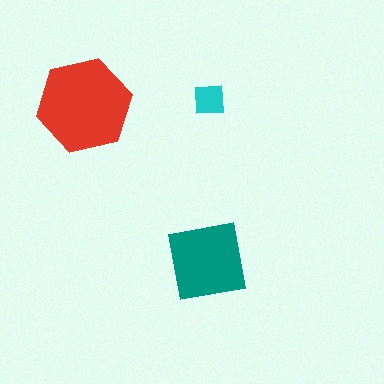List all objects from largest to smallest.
The red hexagon, the teal square, the cyan square.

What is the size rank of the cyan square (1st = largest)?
3rd.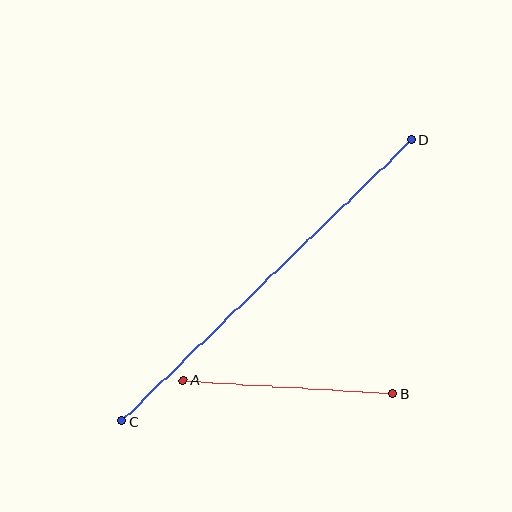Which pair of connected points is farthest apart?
Points C and D are farthest apart.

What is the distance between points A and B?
The distance is approximately 210 pixels.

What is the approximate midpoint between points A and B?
The midpoint is at approximately (288, 387) pixels.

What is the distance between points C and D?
The distance is approximately 404 pixels.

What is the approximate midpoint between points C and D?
The midpoint is at approximately (267, 280) pixels.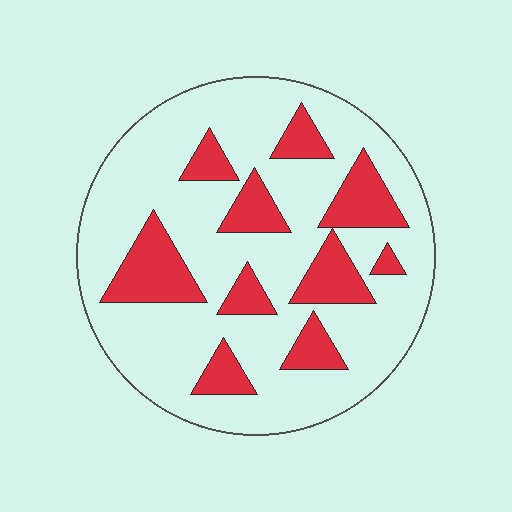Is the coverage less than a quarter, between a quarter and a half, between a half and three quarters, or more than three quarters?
Less than a quarter.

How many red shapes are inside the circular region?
10.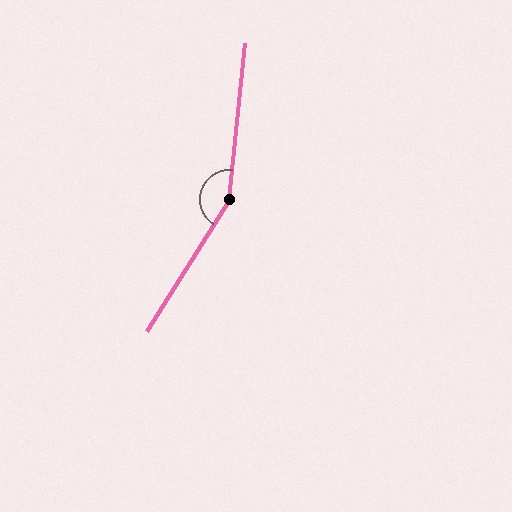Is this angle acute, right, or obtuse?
It is obtuse.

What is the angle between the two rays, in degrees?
Approximately 154 degrees.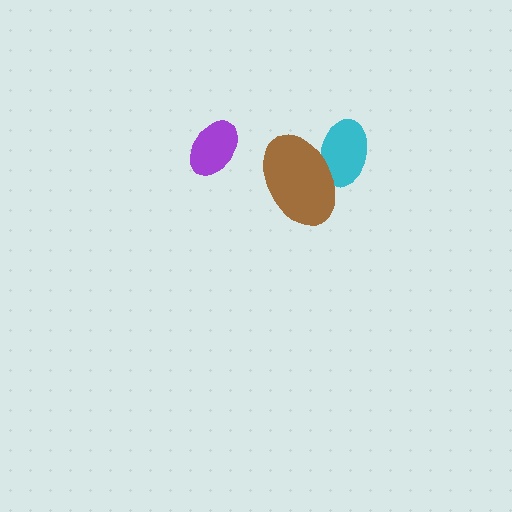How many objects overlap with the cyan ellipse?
1 object overlaps with the cyan ellipse.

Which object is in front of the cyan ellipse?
The brown ellipse is in front of the cyan ellipse.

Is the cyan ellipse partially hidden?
Yes, it is partially covered by another shape.